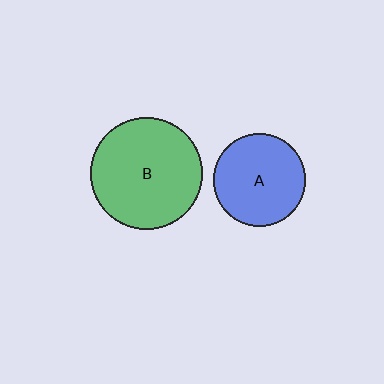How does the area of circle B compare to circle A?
Approximately 1.4 times.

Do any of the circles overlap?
No, none of the circles overlap.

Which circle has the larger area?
Circle B (green).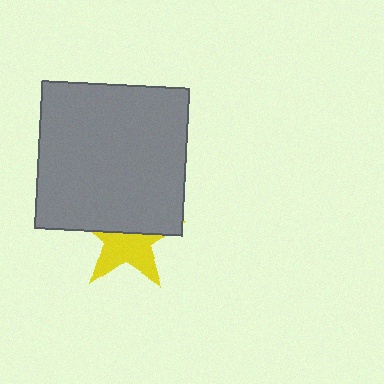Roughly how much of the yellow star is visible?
About half of it is visible (roughly 51%).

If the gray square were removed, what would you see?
You would see the complete yellow star.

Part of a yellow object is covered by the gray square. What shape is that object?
It is a star.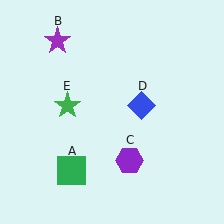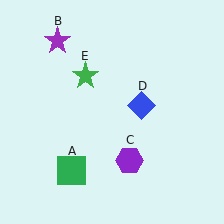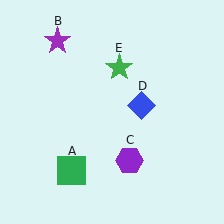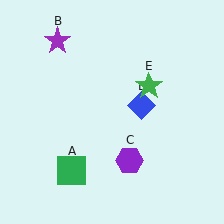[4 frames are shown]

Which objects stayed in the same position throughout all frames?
Green square (object A) and purple star (object B) and purple hexagon (object C) and blue diamond (object D) remained stationary.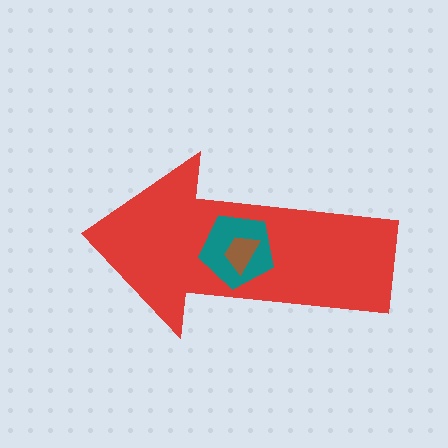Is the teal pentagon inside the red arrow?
Yes.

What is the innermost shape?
The brown trapezoid.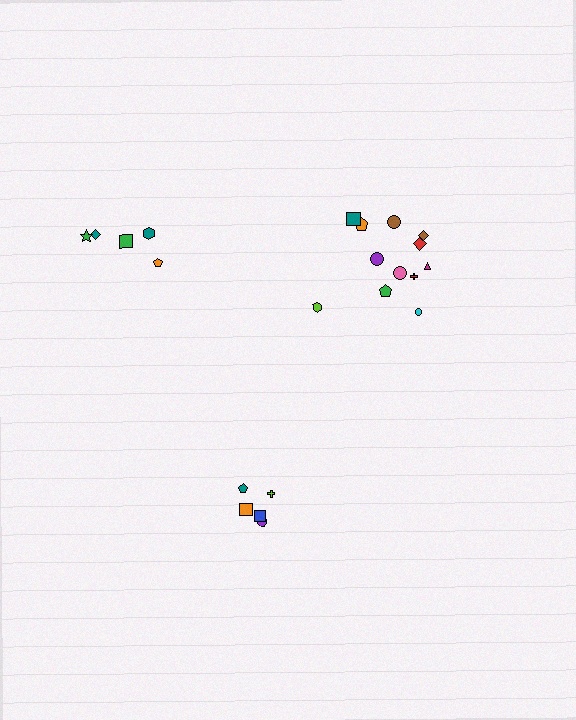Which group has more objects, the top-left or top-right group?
The top-right group.